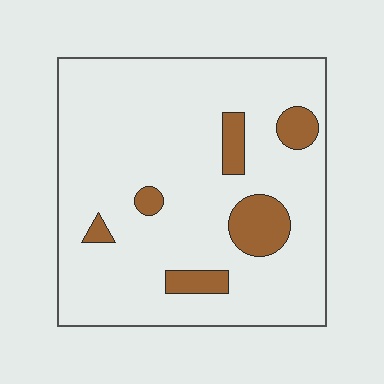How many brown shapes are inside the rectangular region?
6.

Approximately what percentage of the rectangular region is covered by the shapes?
Approximately 10%.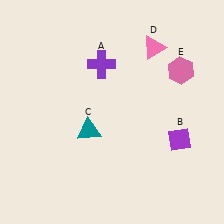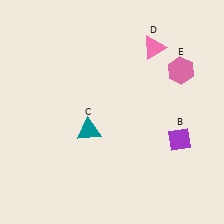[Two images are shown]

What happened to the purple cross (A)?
The purple cross (A) was removed in Image 2. It was in the top-left area of Image 1.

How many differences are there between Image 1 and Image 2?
There is 1 difference between the two images.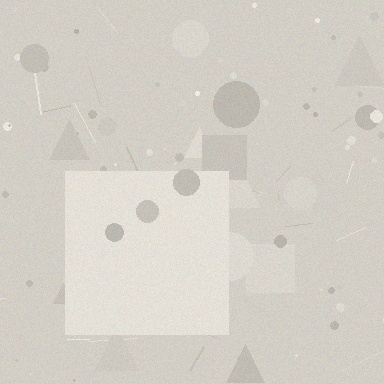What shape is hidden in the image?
A square is hidden in the image.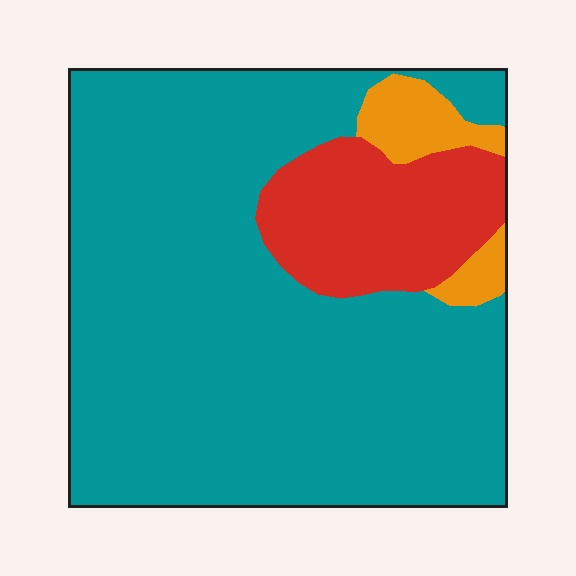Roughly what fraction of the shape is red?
Red covers about 15% of the shape.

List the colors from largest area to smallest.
From largest to smallest: teal, red, orange.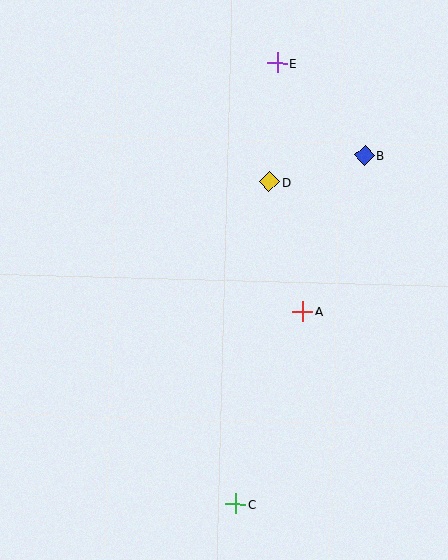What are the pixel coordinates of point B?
Point B is at (365, 155).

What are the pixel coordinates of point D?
Point D is at (269, 182).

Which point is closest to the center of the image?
Point A at (303, 311) is closest to the center.